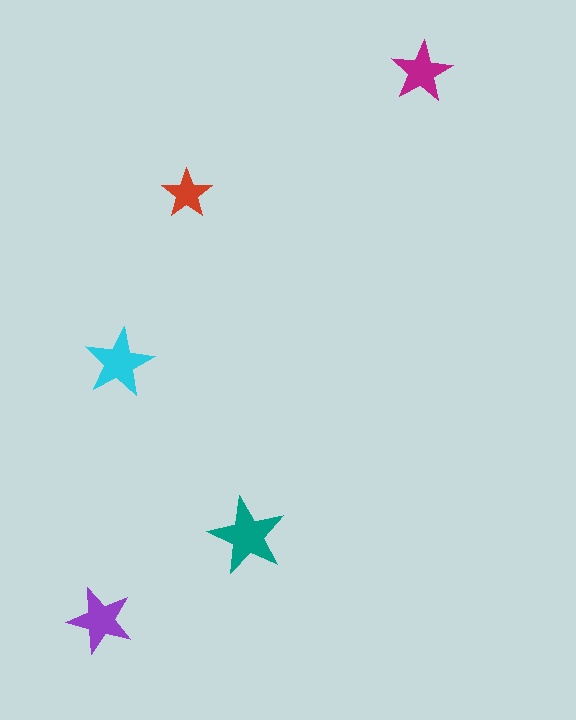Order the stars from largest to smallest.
the teal one, the cyan one, the purple one, the magenta one, the red one.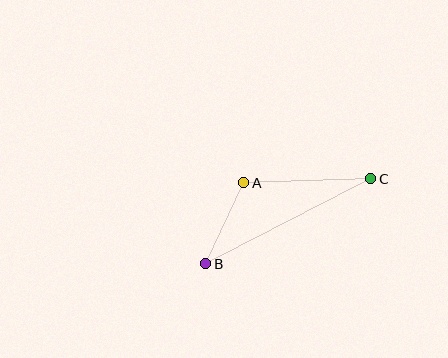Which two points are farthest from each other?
Points B and C are farthest from each other.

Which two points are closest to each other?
Points A and B are closest to each other.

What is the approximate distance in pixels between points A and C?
The distance between A and C is approximately 127 pixels.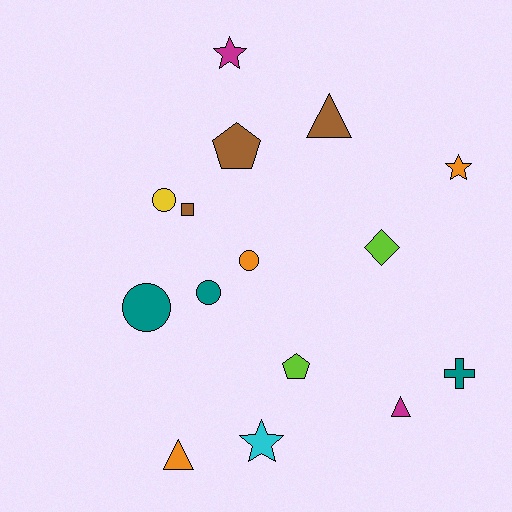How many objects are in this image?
There are 15 objects.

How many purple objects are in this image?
There are no purple objects.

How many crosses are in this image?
There is 1 cross.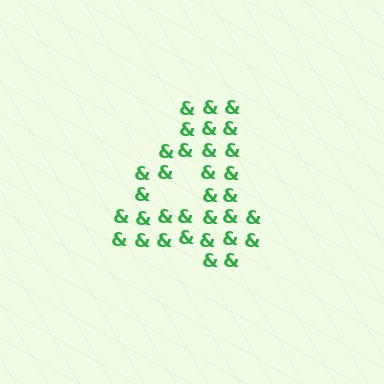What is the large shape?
The large shape is the digit 4.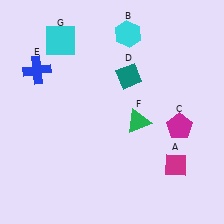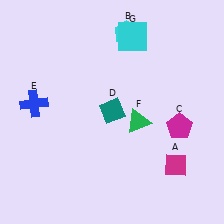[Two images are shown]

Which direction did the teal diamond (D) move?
The teal diamond (D) moved down.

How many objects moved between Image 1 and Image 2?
3 objects moved between the two images.